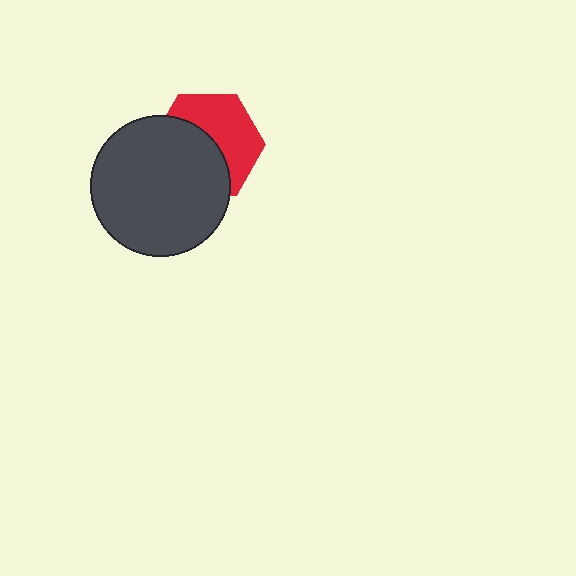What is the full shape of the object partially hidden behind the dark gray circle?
The partially hidden object is a red hexagon.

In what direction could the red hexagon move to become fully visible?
The red hexagon could move toward the upper-right. That would shift it out from behind the dark gray circle entirely.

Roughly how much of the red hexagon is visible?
About half of it is visible (roughly 49%).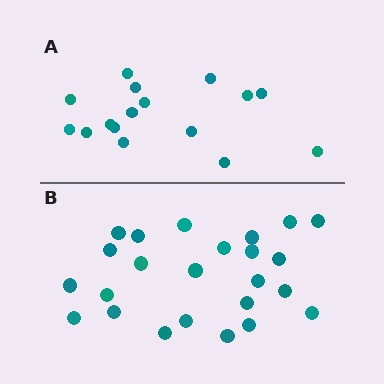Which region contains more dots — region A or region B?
Region B (the bottom region) has more dots.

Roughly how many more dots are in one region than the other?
Region B has roughly 8 or so more dots than region A.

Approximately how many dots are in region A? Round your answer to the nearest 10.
About 20 dots. (The exact count is 16, which rounds to 20.)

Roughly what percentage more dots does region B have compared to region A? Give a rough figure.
About 50% more.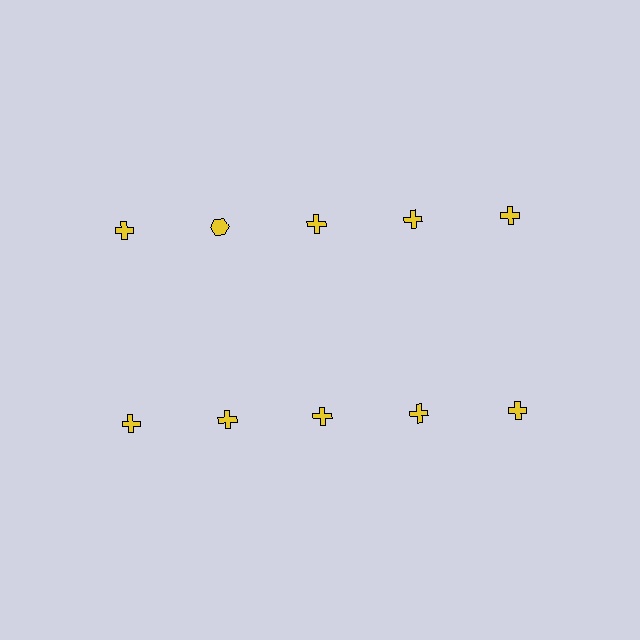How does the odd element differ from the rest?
It has a different shape: hexagon instead of cross.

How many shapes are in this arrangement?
There are 10 shapes arranged in a grid pattern.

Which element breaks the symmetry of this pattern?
The yellow hexagon in the top row, second from left column breaks the symmetry. All other shapes are yellow crosses.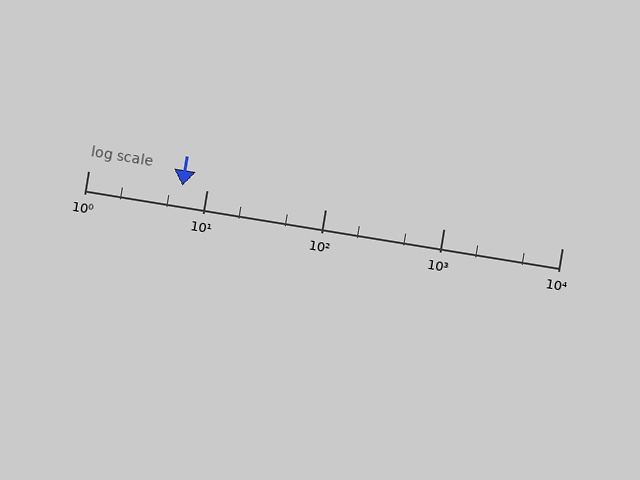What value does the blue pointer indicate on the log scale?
The pointer indicates approximately 6.3.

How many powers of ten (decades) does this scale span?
The scale spans 4 decades, from 1 to 10000.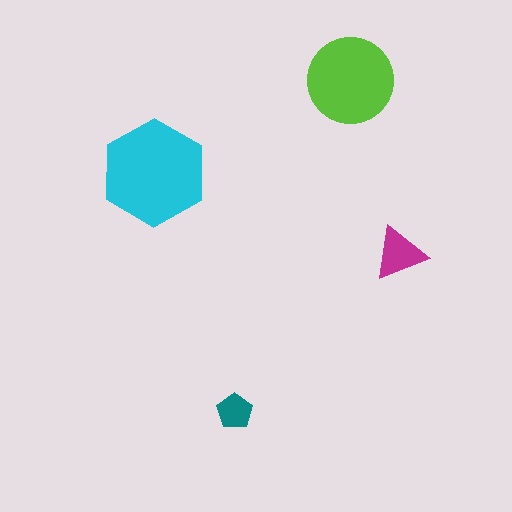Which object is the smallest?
The teal pentagon.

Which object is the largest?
The cyan hexagon.